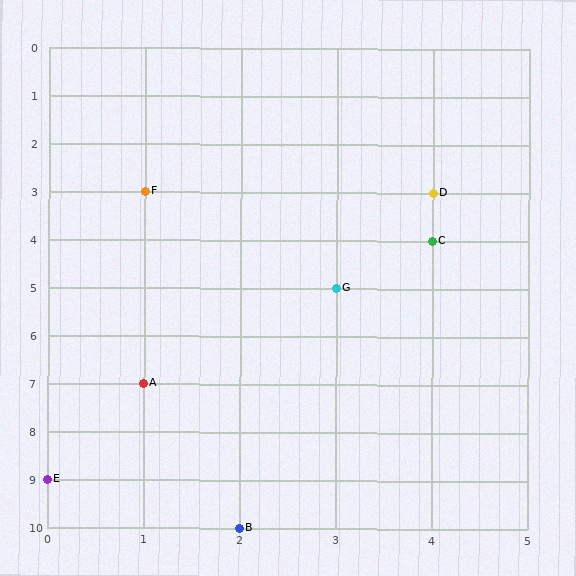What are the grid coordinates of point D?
Point D is at grid coordinates (4, 3).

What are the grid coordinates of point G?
Point G is at grid coordinates (3, 5).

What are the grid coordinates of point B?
Point B is at grid coordinates (2, 10).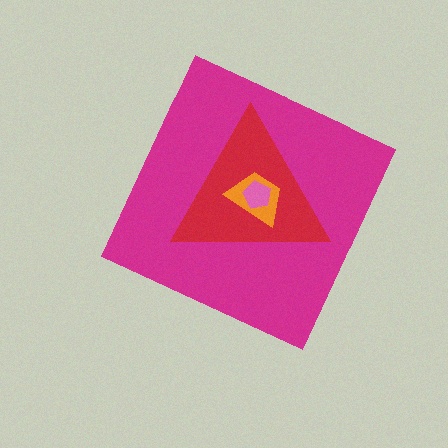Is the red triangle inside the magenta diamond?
Yes.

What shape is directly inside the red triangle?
The orange trapezoid.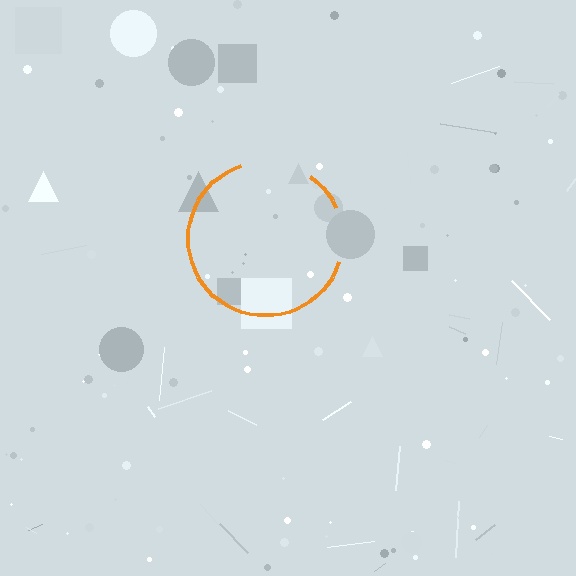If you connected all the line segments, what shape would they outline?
They would outline a circle.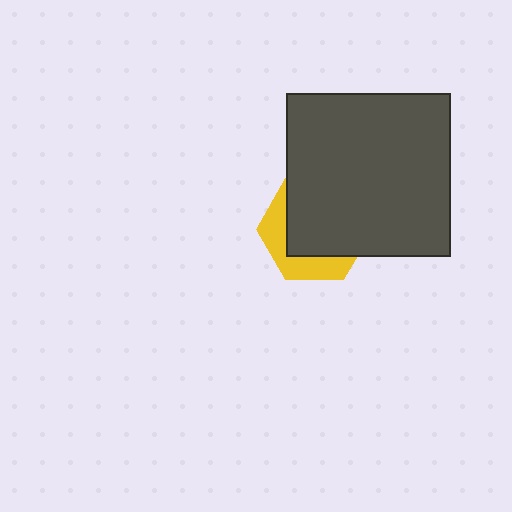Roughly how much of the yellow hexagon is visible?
A small part of it is visible (roughly 33%).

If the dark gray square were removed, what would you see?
You would see the complete yellow hexagon.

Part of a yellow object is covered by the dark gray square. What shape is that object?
It is a hexagon.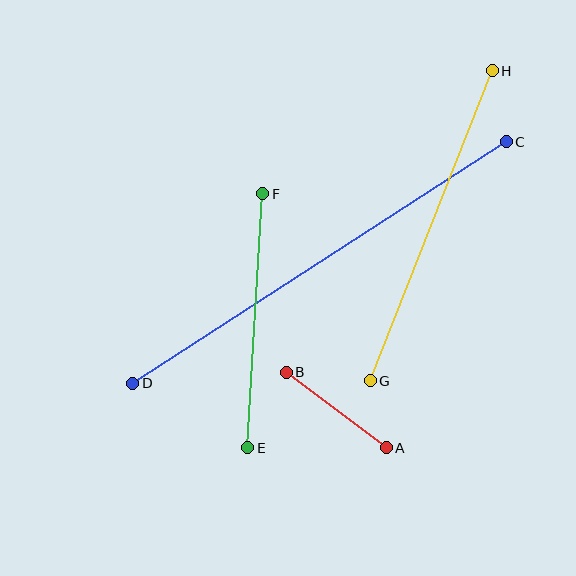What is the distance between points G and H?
The distance is approximately 333 pixels.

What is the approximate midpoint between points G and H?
The midpoint is at approximately (431, 226) pixels.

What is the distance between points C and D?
The distance is approximately 445 pixels.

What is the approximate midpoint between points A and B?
The midpoint is at approximately (336, 410) pixels.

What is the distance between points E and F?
The distance is approximately 254 pixels.